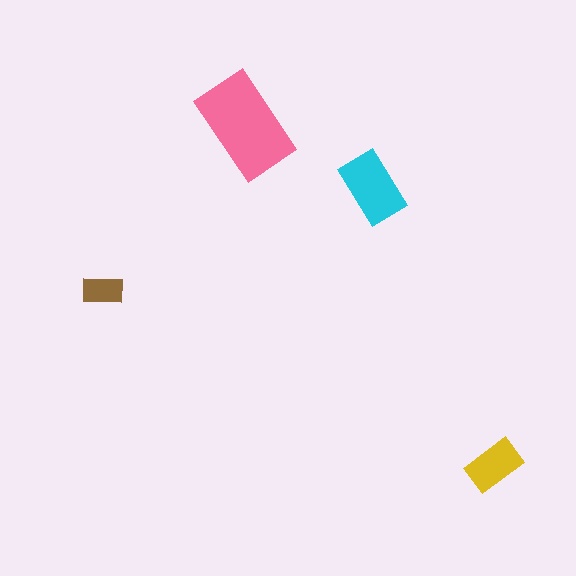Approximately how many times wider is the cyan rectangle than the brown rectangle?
About 1.5 times wider.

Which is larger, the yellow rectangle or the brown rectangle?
The yellow one.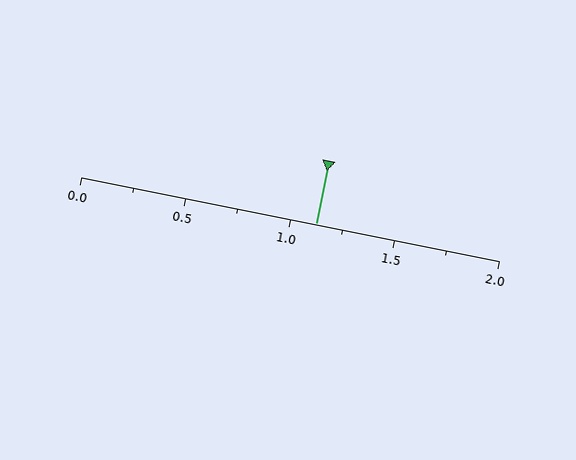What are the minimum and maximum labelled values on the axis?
The axis runs from 0.0 to 2.0.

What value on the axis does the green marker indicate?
The marker indicates approximately 1.12.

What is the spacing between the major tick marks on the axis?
The major ticks are spaced 0.5 apart.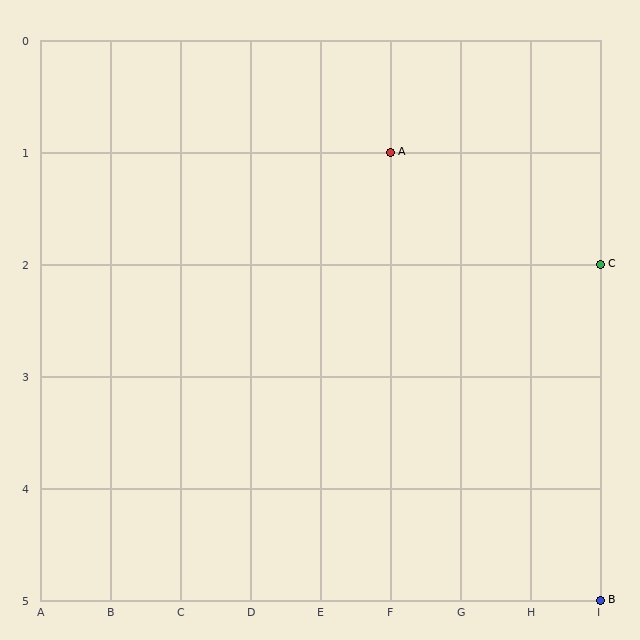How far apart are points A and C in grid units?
Points A and C are 3 columns and 1 row apart (about 3.2 grid units diagonally).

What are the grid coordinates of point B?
Point B is at grid coordinates (I, 5).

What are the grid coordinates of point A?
Point A is at grid coordinates (F, 1).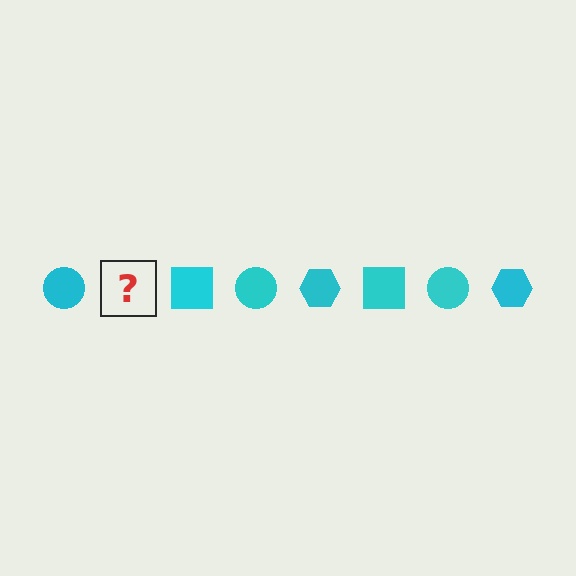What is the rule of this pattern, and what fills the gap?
The rule is that the pattern cycles through circle, hexagon, square shapes in cyan. The gap should be filled with a cyan hexagon.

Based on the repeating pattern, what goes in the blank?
The blank should be a cyan hexagon.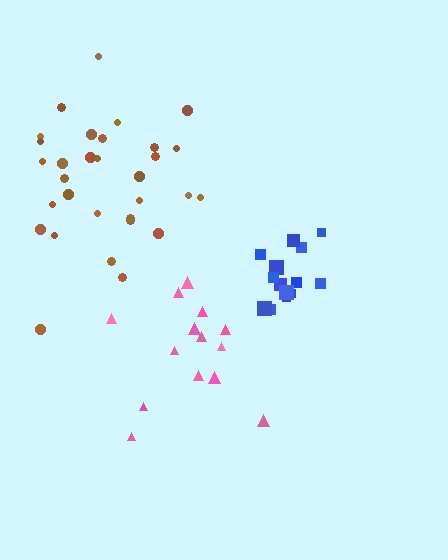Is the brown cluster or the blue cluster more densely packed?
Blue.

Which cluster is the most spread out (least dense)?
Pink.